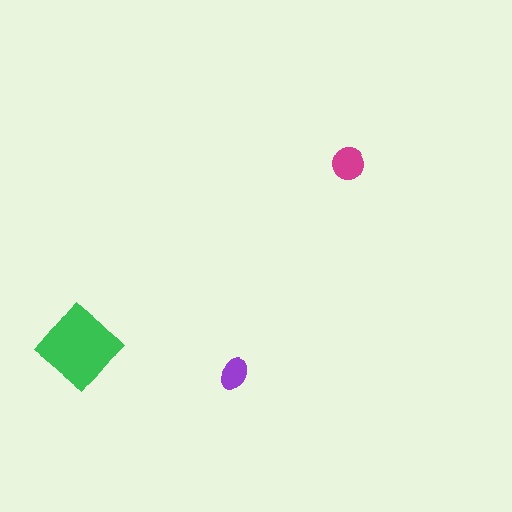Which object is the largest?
The green diamond.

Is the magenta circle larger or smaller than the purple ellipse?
Larger.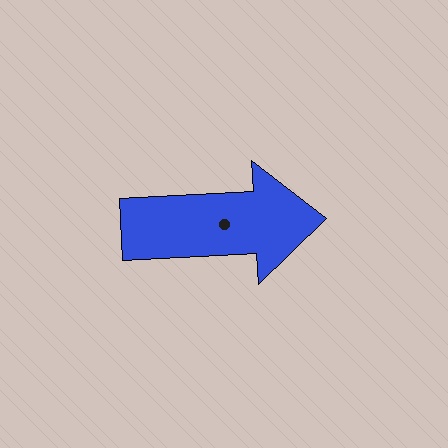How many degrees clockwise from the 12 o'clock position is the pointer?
Approximately 87 degrees.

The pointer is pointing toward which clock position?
Roughly 3 o'clock.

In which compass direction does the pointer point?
East.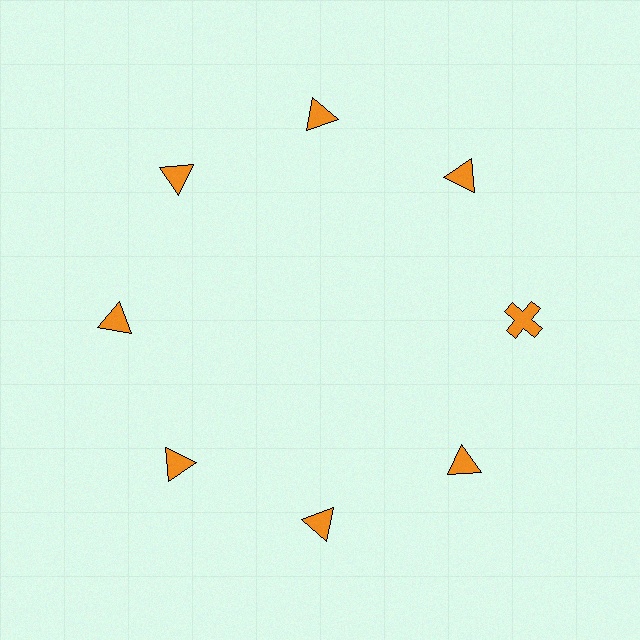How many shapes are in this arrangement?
There are 8 shapes arranged in a ring pattern.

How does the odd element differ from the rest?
It has a different shape: cross instead of triangle.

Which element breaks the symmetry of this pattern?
The orange cross at roughly the 3 o'clock position breaks the symmetry. All other shapes are orange triangles.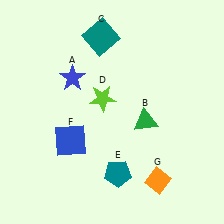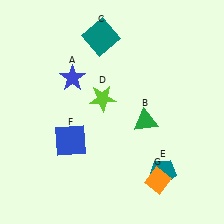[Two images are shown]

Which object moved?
The teal pentagon (E) moved right.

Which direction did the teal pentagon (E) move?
The teal pentagon (E) moved right.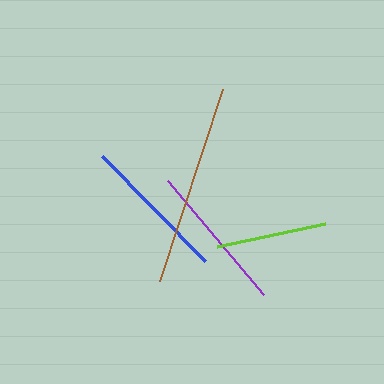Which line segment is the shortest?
The lime line is the shortest at approximately 110 pixels.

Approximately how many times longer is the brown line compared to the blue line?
The brown line is approximately 1.4 times the length of the blue line.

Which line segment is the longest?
The brown line is the longest at approximately 203 pixels.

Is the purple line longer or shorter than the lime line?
The purple line is longer than the lime line.